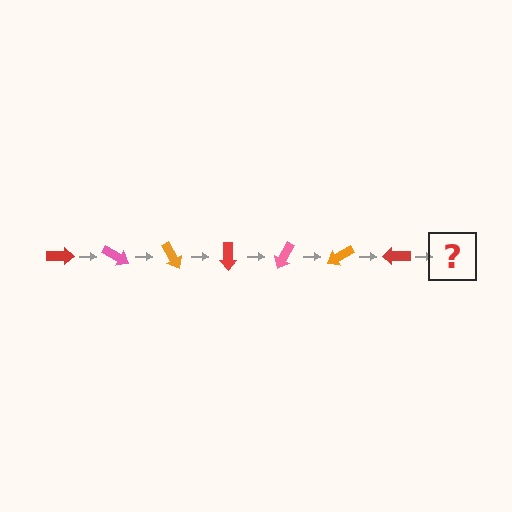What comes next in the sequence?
The next element should be a pink arrow, rotated 210 degrees from the start.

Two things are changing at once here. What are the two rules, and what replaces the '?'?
The two rules are that it rotates 30 degrees each step and the color cycles through red, pink, and orange. The '?' should be a pink arrow, rotated 210 degrees from the start.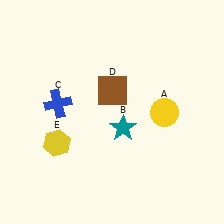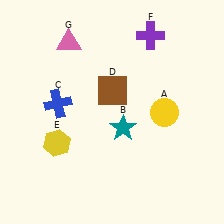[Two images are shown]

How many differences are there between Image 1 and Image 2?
There are 2 differences between the two images.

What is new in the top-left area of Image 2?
A pink triangle (G) was added in the top-left area of Image 2.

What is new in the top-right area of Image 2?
A purple cross (F) was added in the top-right area of Image 2.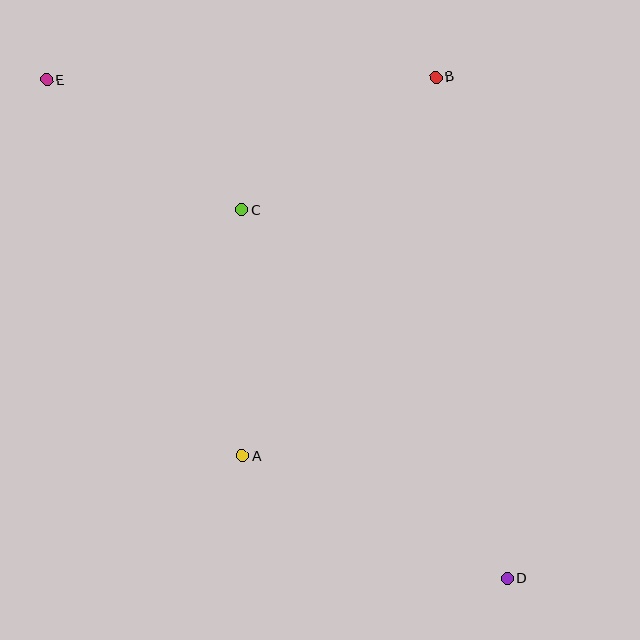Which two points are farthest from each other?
Points D and E are farthest from each other.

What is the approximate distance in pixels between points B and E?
The distance between B and E is approximately 389 pixels.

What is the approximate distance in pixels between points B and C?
The distance between B and C is approximately 235 pixels.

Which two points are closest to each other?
Points C and E are closest to each other.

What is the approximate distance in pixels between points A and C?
The distance between A and C is approximately 246 pixels.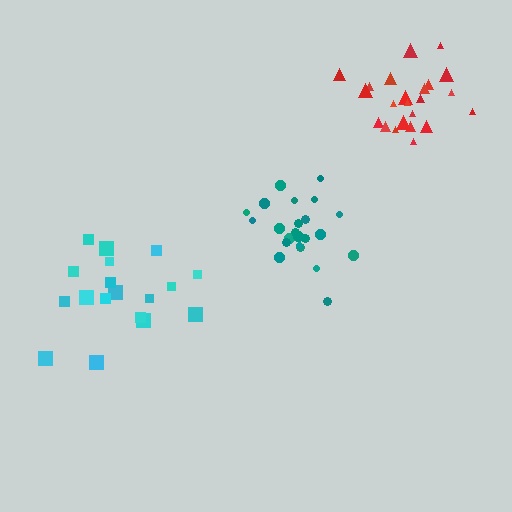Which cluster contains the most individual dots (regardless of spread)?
Teal (23).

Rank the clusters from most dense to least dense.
teal, red, cyan.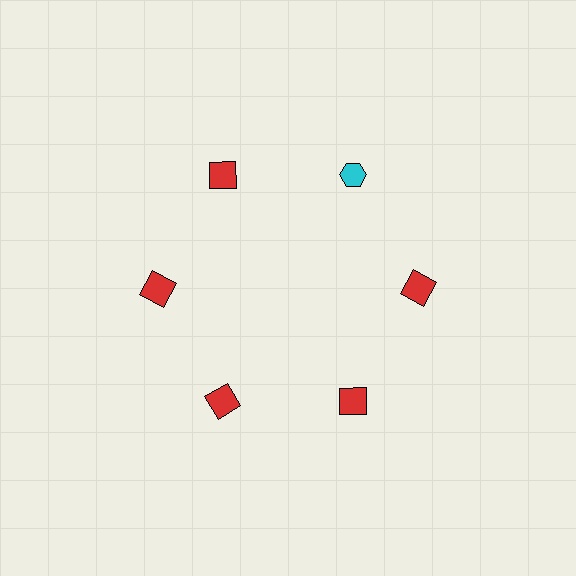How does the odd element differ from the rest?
It differs in both color (cyan instead of red) and shape (hexagon instead of square).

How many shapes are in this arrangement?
There are 6 shapes arranged in a ring pattern.